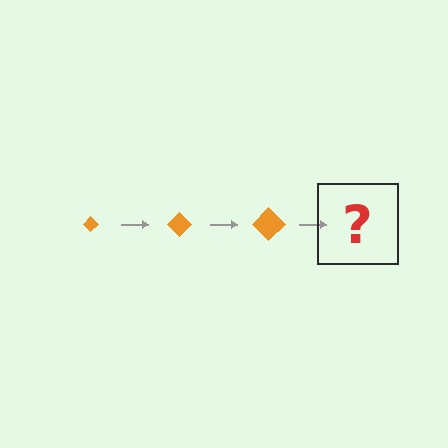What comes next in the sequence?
The next element should be an orange diamond, larger than the previous one.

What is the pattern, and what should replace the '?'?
The pattern is that the diamond gets progressively larger each step. The '?' should be an orange diamond, larger than the previous one.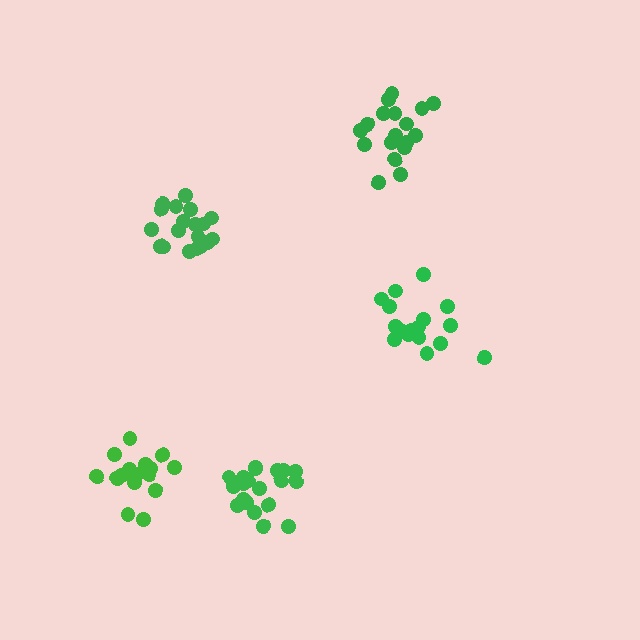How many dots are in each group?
Group 1: 19 dots, Group 2: 18 dots, Group 3: 20 dots, Group 4: 19 dots, Group 5: 17 dots (93 total).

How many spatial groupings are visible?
There are 5 spatial groupings.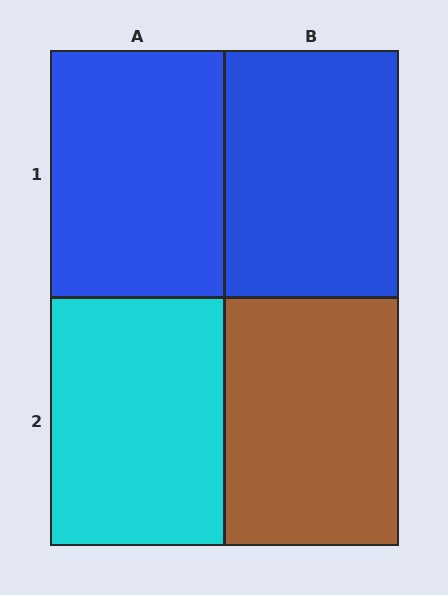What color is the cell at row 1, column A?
Blue.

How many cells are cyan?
1 cell is cyan.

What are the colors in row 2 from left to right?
Cyan, brown.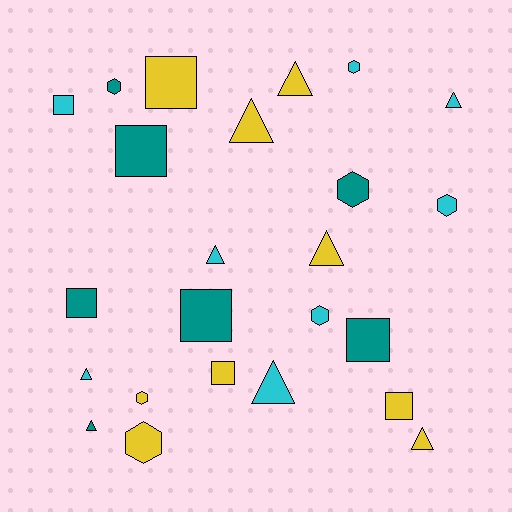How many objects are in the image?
There are 24 objects.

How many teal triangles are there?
There is 1 teal triangle.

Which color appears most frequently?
Yellow, with 9 objects.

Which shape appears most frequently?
Triangle, with 9 objects.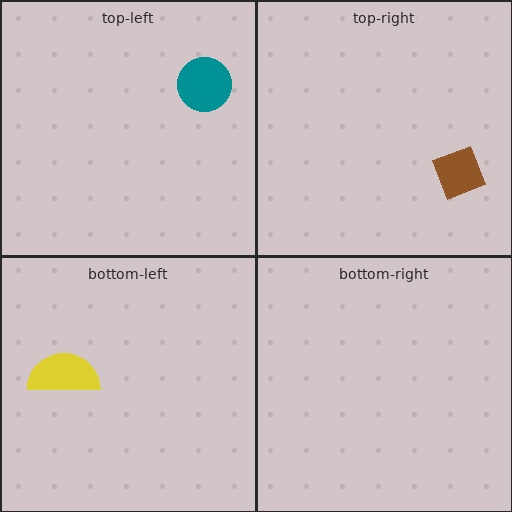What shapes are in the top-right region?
The brown diamond.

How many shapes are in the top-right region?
1.